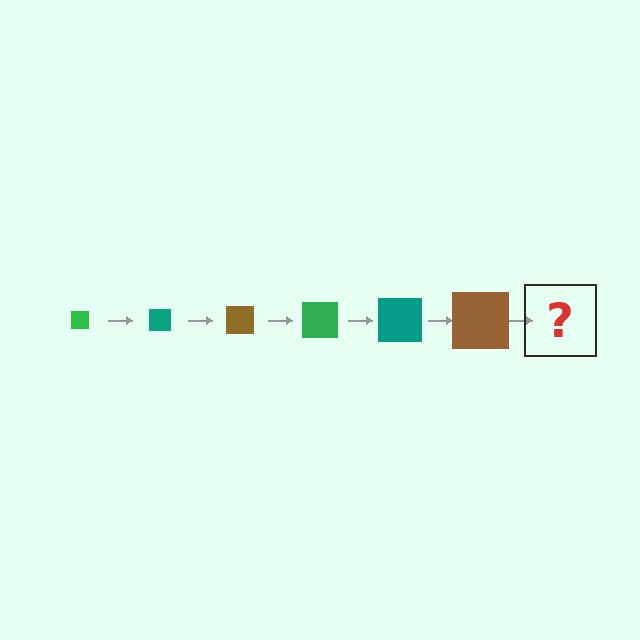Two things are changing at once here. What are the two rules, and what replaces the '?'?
The two rules are that the square grows larger each step and the color cycles through green, teal, and brown. The '?' should be a green square, larger than the previous one.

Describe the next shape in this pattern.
It should be a green square, larger than the previous one.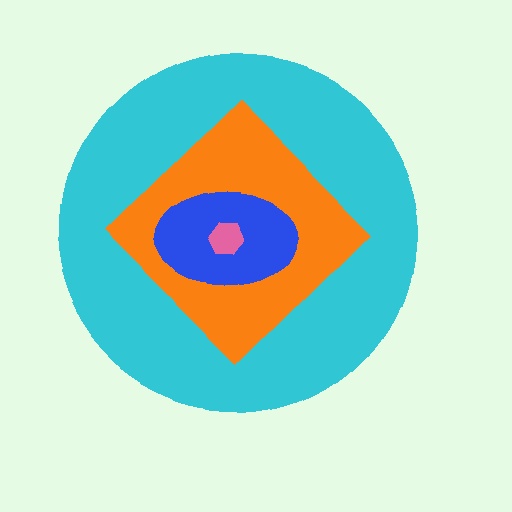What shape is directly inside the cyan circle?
The orange diamond.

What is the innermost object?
The pink hexagon.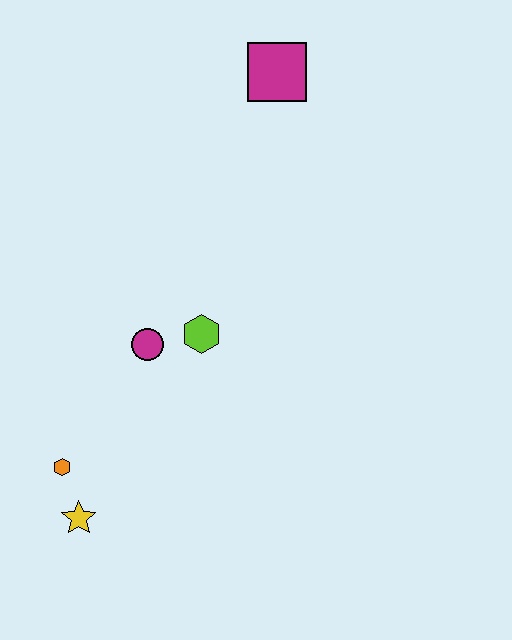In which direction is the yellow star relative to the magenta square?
The yellow star is below the magenta square.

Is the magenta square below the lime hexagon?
No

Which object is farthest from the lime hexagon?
The magenta square is farthest from the lime hexagon.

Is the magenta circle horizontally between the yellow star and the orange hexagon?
No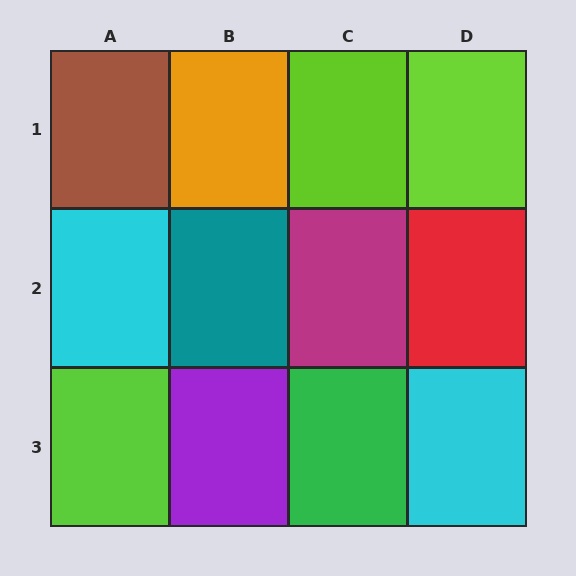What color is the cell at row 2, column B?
Teal.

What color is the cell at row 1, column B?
Orange.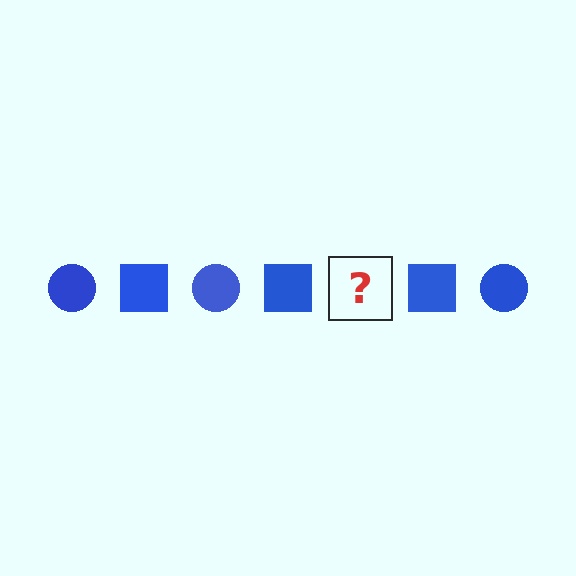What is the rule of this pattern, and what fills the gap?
The rule is that the pattern cycles through circle, square shapes in blue. The gap should be filled with a blue circle.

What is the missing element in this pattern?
The missing element is a blue circle.